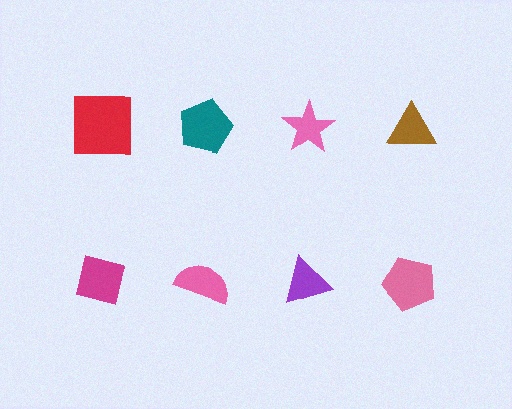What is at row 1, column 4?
A brown triangle.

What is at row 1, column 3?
A pink star.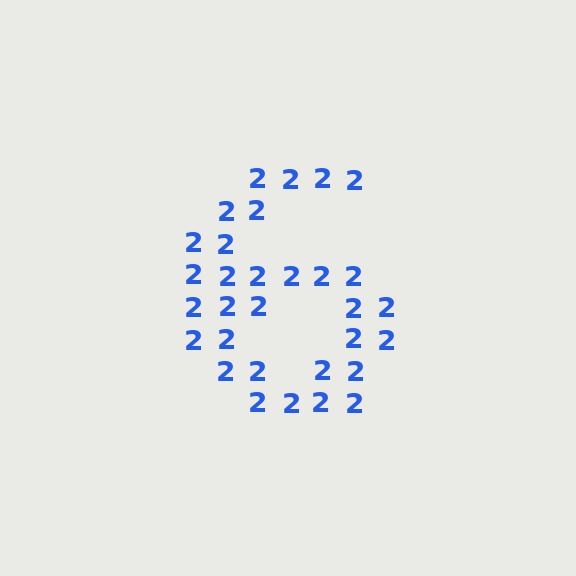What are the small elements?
The small elements are digit 2's.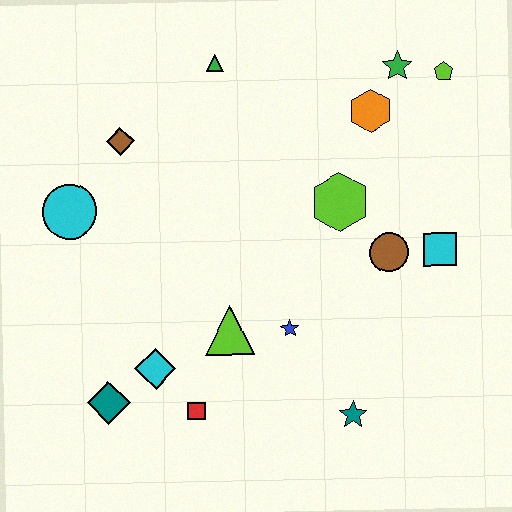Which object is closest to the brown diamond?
The cyan circle is closest to the brown diamond.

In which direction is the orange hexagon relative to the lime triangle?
The orange hexagon is above the lime triangle.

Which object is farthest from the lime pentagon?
The teal diamond is farthest from the lime pentagon.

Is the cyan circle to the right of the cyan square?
No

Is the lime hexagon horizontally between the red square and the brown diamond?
No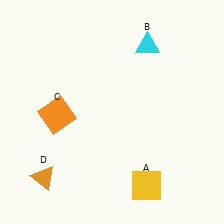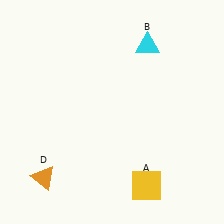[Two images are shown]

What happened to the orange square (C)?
The orange square (C) was removed in Image 2. It was in the bottom-left area of Image 1.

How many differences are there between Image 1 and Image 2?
There is 1 difference between the two images.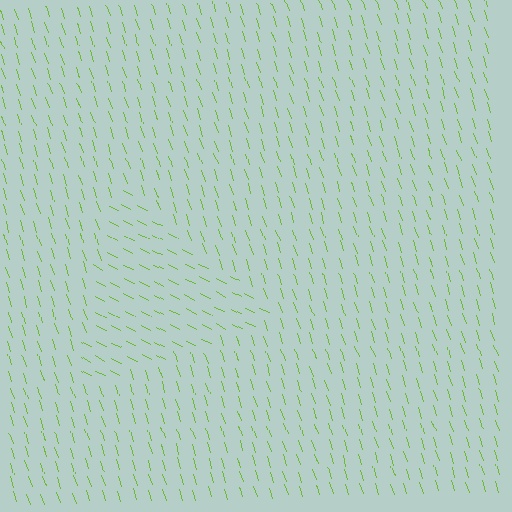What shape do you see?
I see a triangle.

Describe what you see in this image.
The image is filled with small lime line segments. A triangle region in the image has lines oriented differently from the surrounding lines, creating a visible texture boundary.